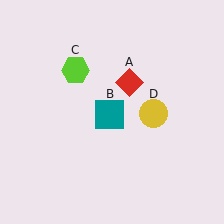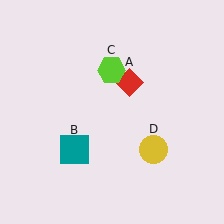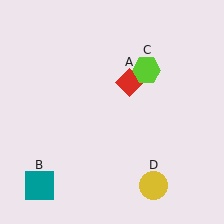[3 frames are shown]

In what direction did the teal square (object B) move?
The teal square (object B) moved down and to the left.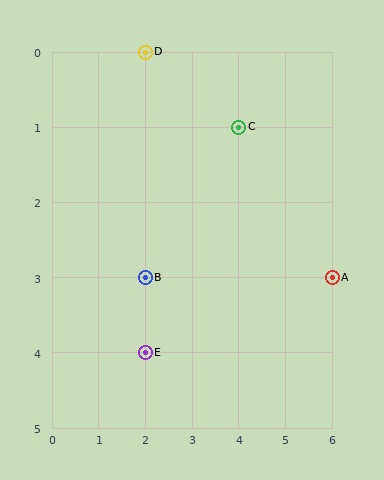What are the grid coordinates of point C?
Point C is at grid coordinates (4, 1).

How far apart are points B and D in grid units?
Points B and D are 3 rows apart.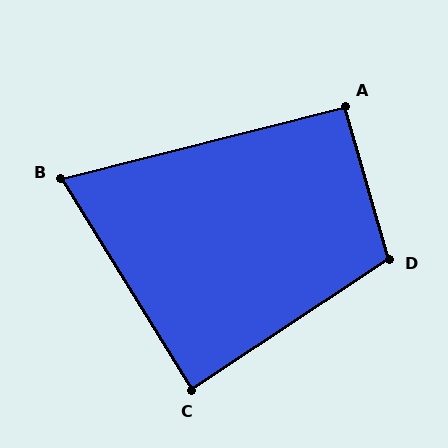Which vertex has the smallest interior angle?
B, at approximately 73 degrees.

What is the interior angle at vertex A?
Approximately 92 degrees (approximately right).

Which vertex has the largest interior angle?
D, at approximately 107 degrees.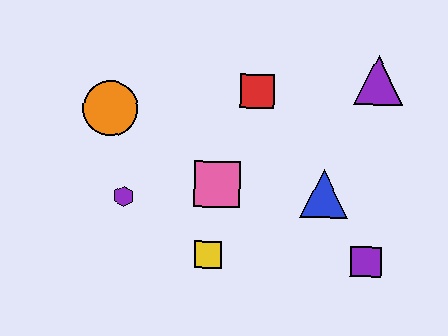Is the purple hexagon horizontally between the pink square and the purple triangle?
No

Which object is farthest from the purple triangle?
The purple hexagon is farthest from the purple triangle.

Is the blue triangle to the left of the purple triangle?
Yes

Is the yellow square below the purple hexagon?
Yes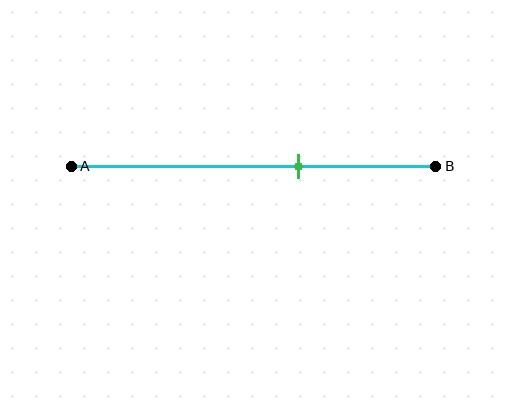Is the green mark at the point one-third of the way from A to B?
No, the mark is at about 60% from A, not at the 33% one-third point.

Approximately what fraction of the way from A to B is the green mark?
The green mark is approximately 60% of the way from A to B.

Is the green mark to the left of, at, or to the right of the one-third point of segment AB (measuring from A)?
The green mark is to the right of the one-third point of segment AB.